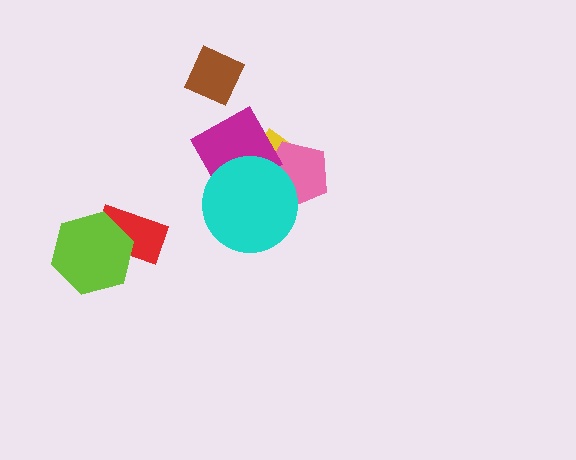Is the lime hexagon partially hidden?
No, no other shape covers it.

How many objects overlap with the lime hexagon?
1 object overlaps with the lime hexagon.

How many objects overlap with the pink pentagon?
3 objects overlap with the pink pentagon.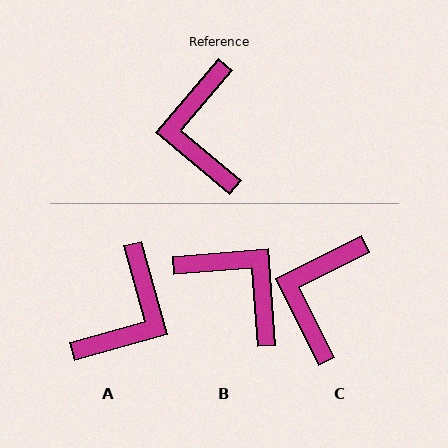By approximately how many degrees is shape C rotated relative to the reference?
Approximately 23 degrees clockwise.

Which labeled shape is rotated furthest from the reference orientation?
A, about 146 degrees away.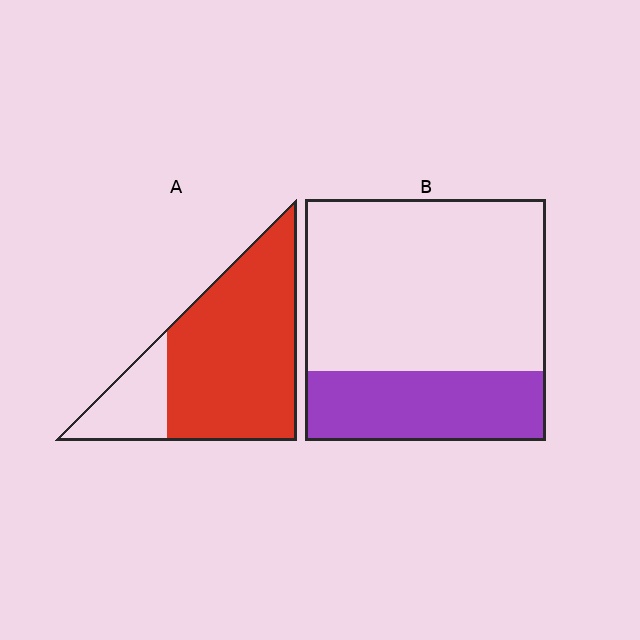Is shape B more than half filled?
No.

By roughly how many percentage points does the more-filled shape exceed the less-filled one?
By roughly 50 percentage points (A over B).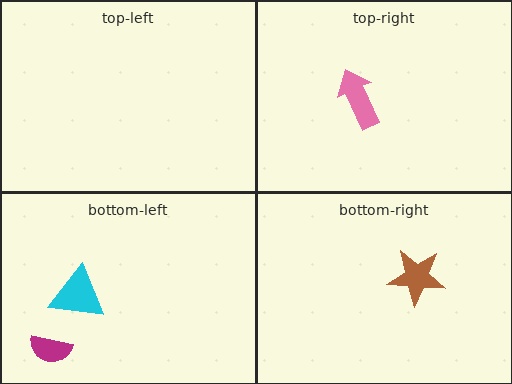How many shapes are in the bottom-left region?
2.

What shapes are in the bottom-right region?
The brown star.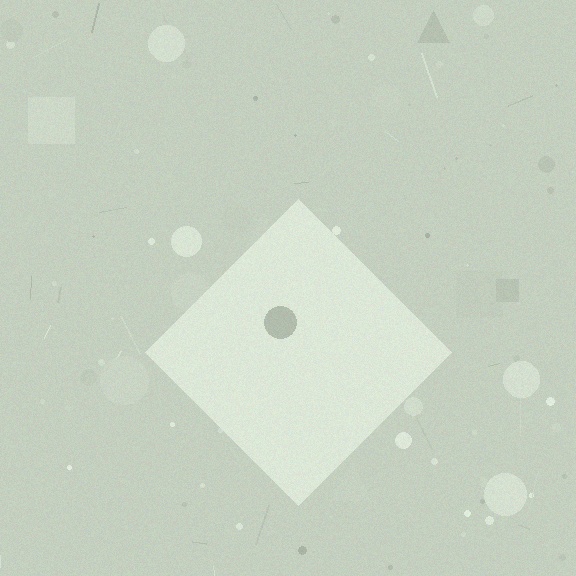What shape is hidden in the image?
A diamond is hidden in the image.